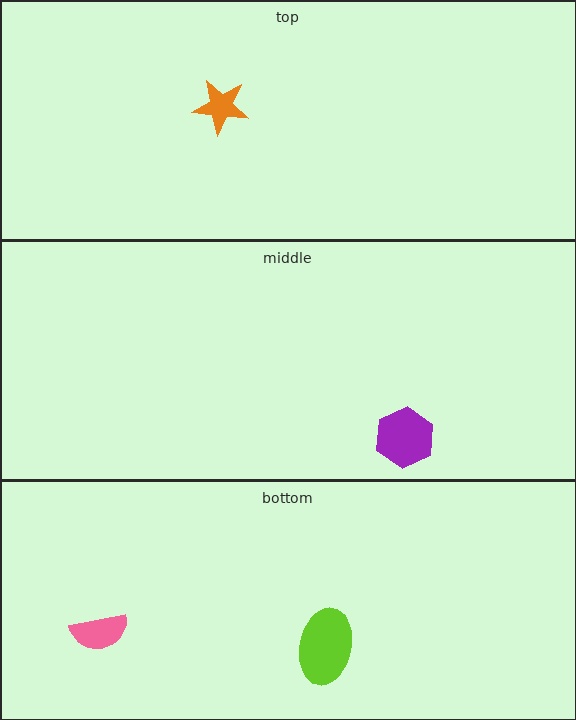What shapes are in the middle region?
The purple hexagon.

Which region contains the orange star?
The top region.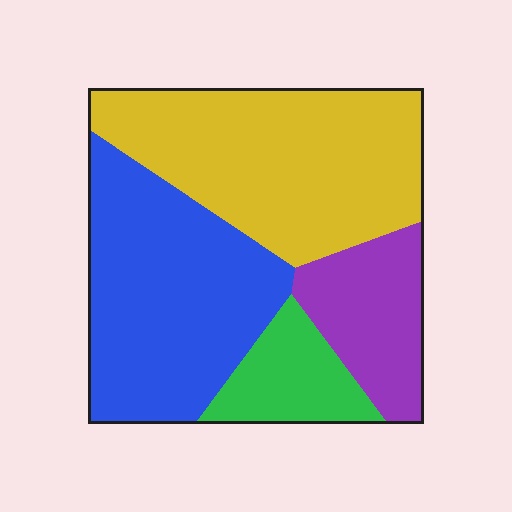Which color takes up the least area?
Green, at roughly 10%.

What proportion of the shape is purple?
Purple takes up less than a quarter of the shape.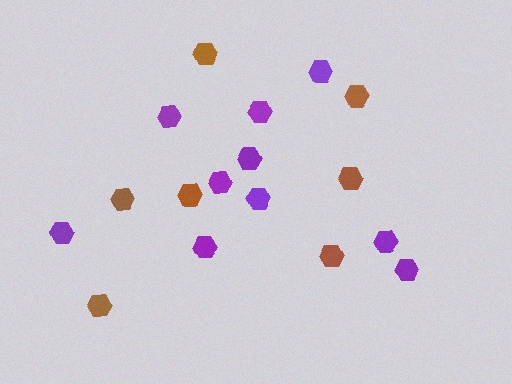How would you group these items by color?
There are 2 groups: one group of brown hexagons (7) and one group of purple hexagons (10).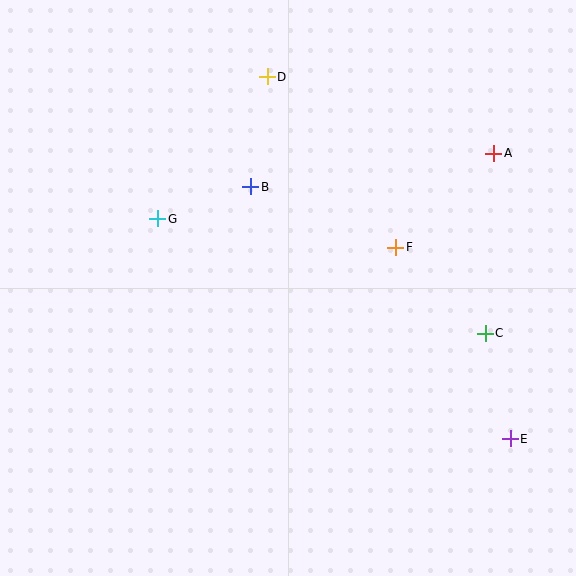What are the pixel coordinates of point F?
Point F is at (396, 247).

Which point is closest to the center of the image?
Point B at (251, 187) is closest to the center.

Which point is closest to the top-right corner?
Point A is closest to the top-right corner.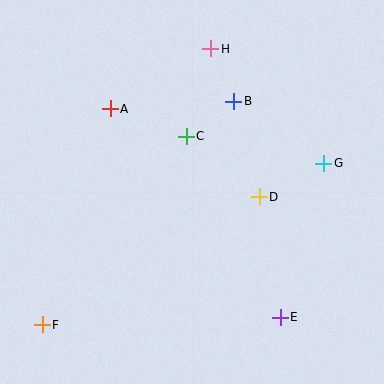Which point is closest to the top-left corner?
Point A is closest to the top-left corner.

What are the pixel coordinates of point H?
Point H is at (211, 49).